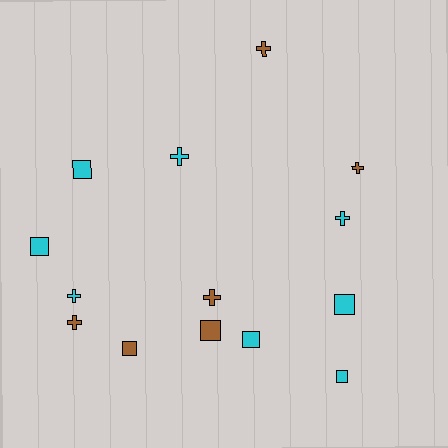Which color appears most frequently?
Cyan, with 8 objects.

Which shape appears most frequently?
Cross, with 7 objects.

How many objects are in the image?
There are 14 objects.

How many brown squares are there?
There are 2 brown squares.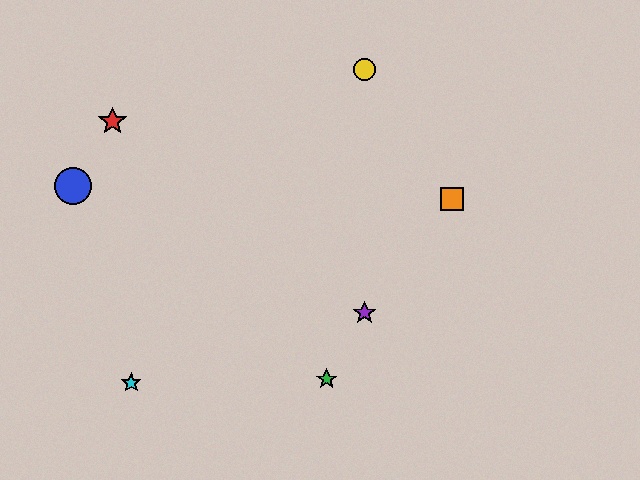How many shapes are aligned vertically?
2 shapes (the yellow circle, the purple star) are aligned vertically.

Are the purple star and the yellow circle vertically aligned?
Yes, both are at x≈364.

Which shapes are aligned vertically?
The yellow circle, the purple star are aligned vertically.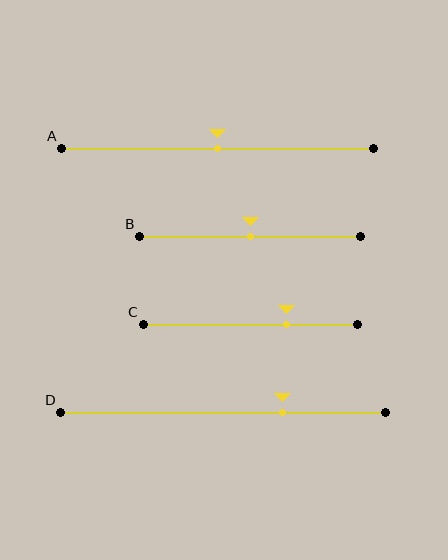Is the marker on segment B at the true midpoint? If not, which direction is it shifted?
Yes, the marker on segment B is at the true midpoint.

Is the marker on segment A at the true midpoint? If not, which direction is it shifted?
Yes, the marker on segment A is at the true midpoint.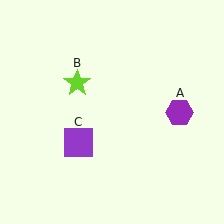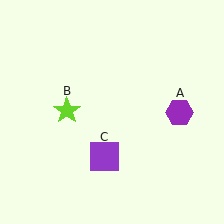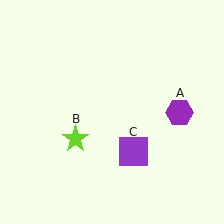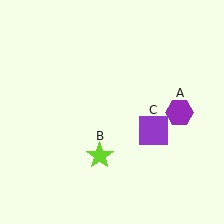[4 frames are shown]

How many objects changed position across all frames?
2 objects changed position: lime star (object B), purple square (object C).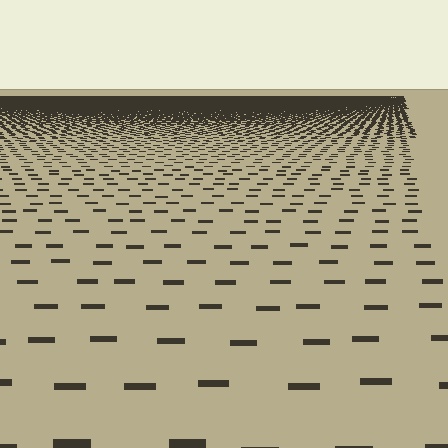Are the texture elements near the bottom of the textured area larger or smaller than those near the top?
Larger. Near the bottom, elements are closer to the viewer and appear at a bigger on-screen size.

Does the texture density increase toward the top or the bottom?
Density increases toward the top.